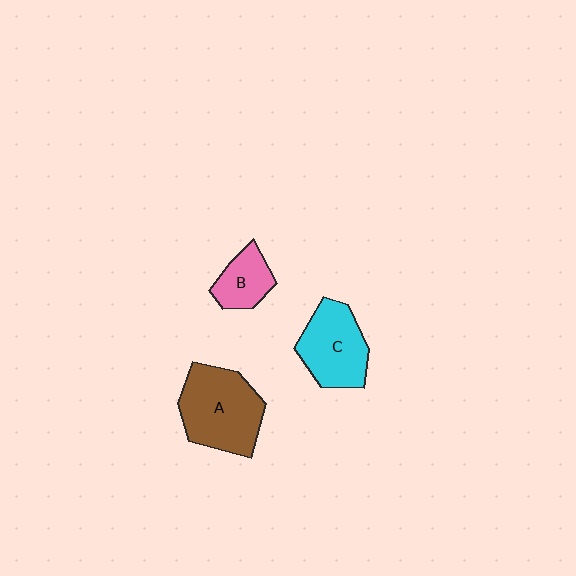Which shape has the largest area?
Shape A (brown).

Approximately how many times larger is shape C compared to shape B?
Approximately 1.7 times.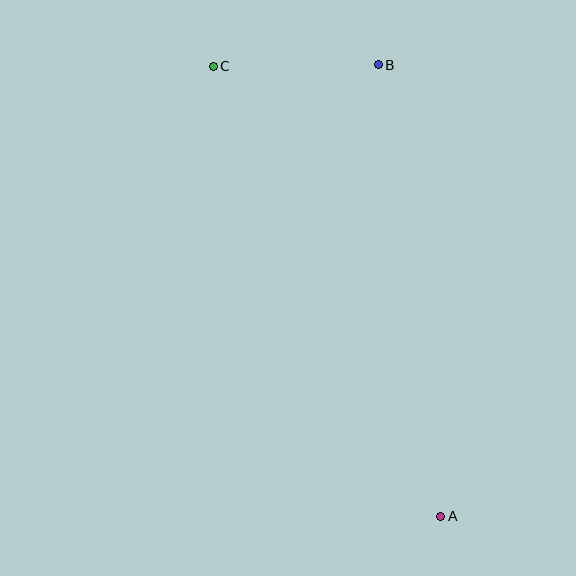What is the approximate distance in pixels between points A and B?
The distance between A and B is approximately 456 pixels.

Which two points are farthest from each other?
Points A and C are farthest from each other.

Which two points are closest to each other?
Points B and C are closest to each other.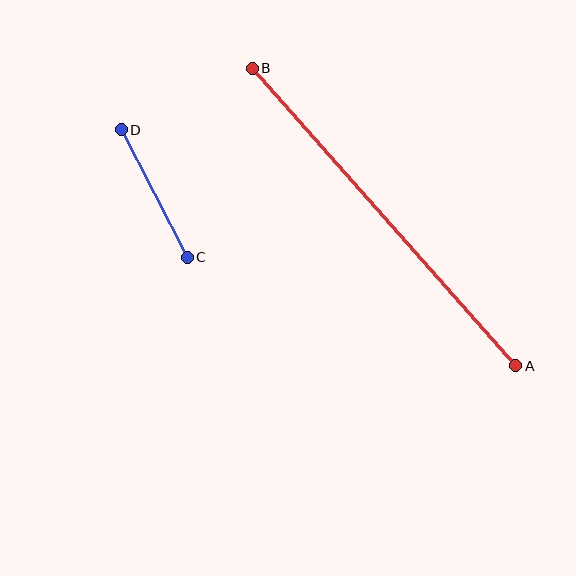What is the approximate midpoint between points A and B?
The midpoint is at approximately (384, 217) pixels.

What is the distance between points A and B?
The distance is approximately 397 pixels.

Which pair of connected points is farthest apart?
Points A and B are farthest apart.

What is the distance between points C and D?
The distance is approximately 144 pixels.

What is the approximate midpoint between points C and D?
The midpoint is at approximately (154, 194) pixels.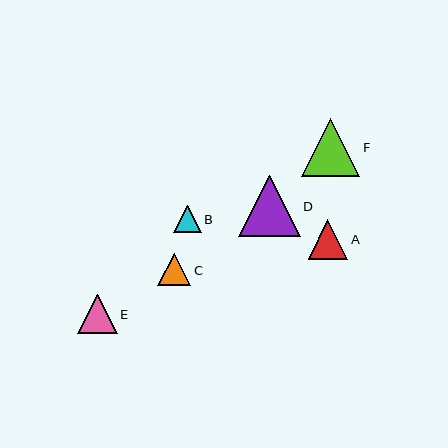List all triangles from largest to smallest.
From largest to smallest: D, F, A, E, C, B.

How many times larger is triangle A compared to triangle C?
Triangle A is approximately 1.2 times the size of triangle C.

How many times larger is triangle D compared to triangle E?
Triangle D is approximately 1.6 times the size of triangle E.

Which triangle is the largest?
Triangle D is the largest with a size of approximately 61 pixels.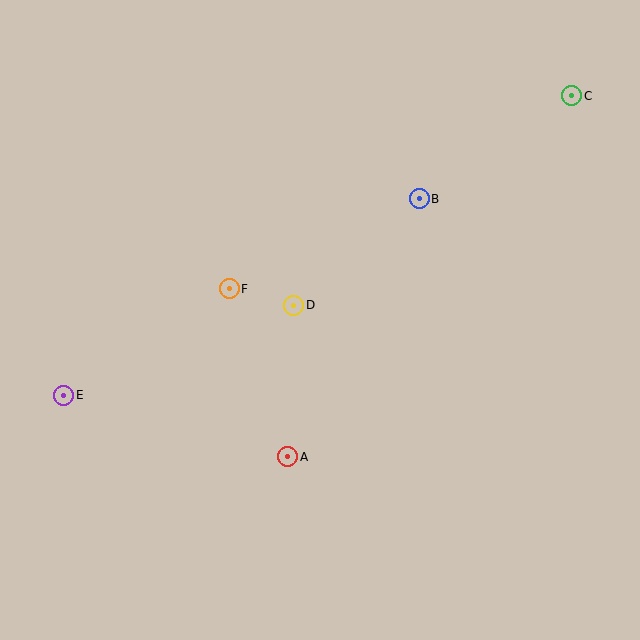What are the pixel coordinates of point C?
Point C is at (572, 96).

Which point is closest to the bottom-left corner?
Point E is closest to the bottom-left corner.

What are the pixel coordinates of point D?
Point D is at (294, 305).